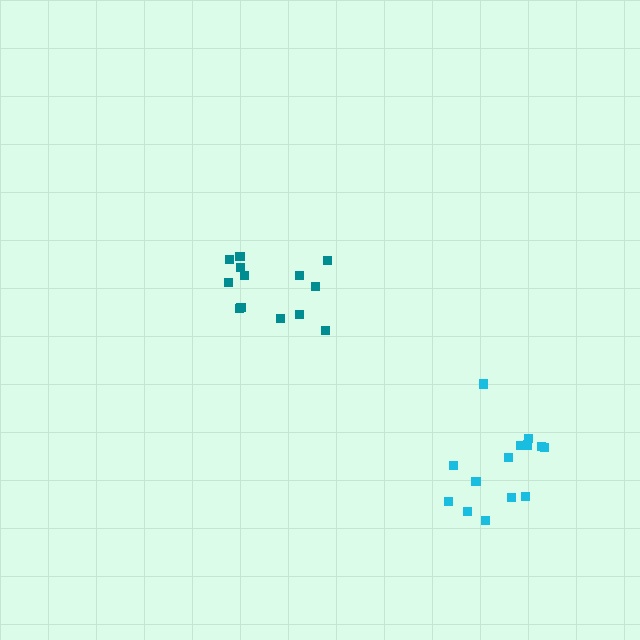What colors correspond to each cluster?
The clusters are colored: cyan, teal.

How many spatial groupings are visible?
There are 2 spatial groupings.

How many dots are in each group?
Group 1: 14 dots, Group 2: 13 dots (27 total).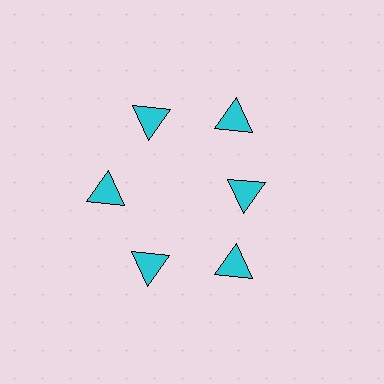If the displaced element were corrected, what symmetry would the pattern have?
It would have 6-fold rotational symmetry — the pattern would map onto itself every 60 degrees.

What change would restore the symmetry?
The symmetry would be restored by moving it outward, back onto the ring so that all 6 triangles sit at equal angles and equal distance from the center.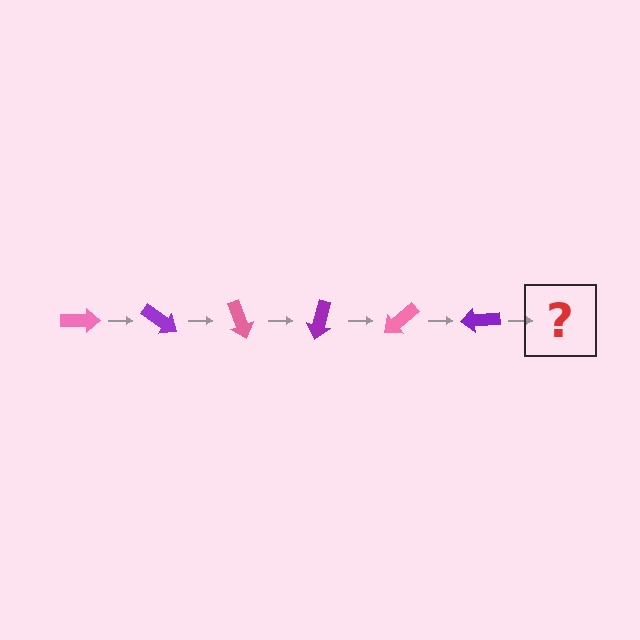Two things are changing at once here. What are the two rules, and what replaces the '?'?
The two rules are that it rotates 35 degrees each step and the color cycles through pink and purple. The '?' should be a pink arrow, rotated 210 degrees from the start.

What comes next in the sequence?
The next element should be a pink arrow, rotated 210 degrees from the start.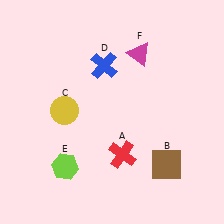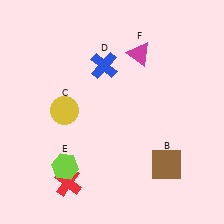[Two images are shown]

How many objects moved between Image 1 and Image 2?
1 object moved between the two images.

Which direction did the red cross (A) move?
The red cross (A) moved left.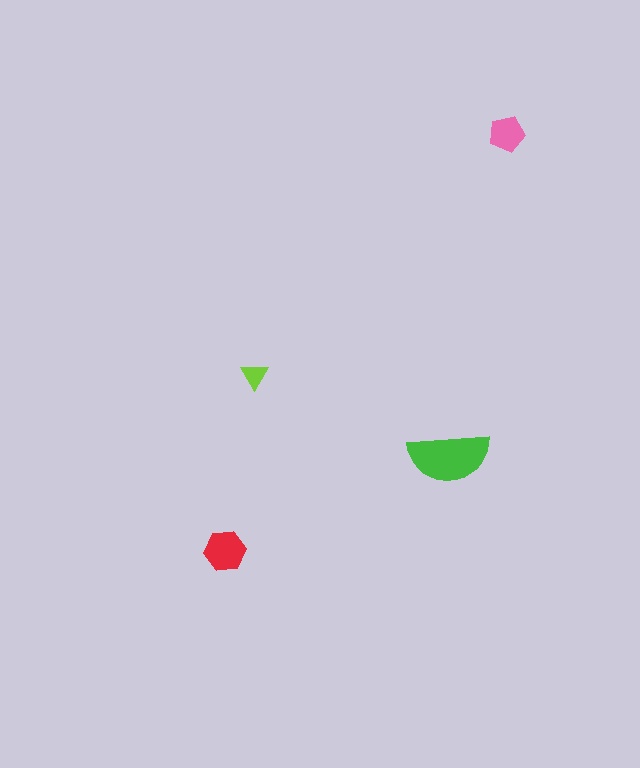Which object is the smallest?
The lime triangle.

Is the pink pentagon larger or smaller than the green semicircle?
Smaller.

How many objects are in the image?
There are 4 objects in the image.